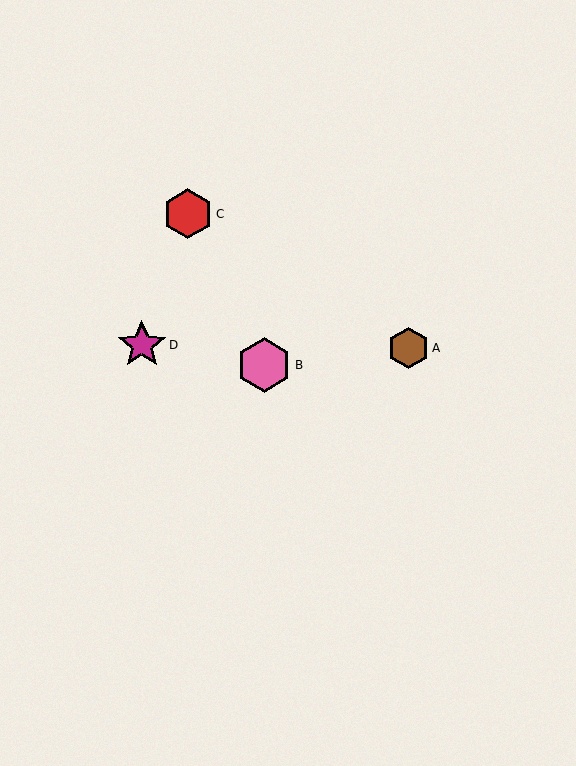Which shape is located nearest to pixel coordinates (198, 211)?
The red hexagon (labeled C) at (188, 214) is nearest to that location.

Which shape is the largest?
The pink hexagon (labeled B) is the largest.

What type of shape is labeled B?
Shape B is a pink hexagon.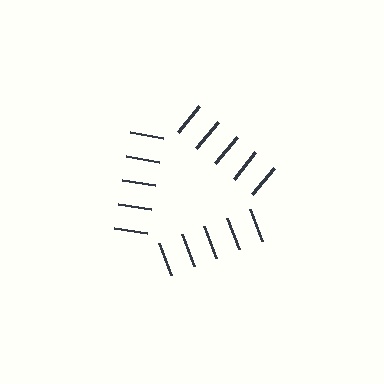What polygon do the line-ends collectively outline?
An illusory triangle — the line segments terminate on its edges but no continuous stroke is drawn.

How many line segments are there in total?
15 — 5 along each of the 3 edges.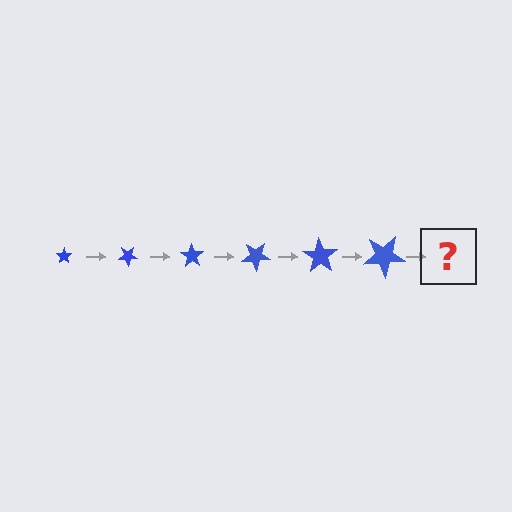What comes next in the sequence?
The next element should be a star, larger than the previous one and rotated 210 degrees from the start.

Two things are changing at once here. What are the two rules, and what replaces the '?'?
The two rules are that the star grows larger each step and it rotates 35 degrees each step. The '?' should be a star, larger than the previous one and rotated 210 degrees from the start.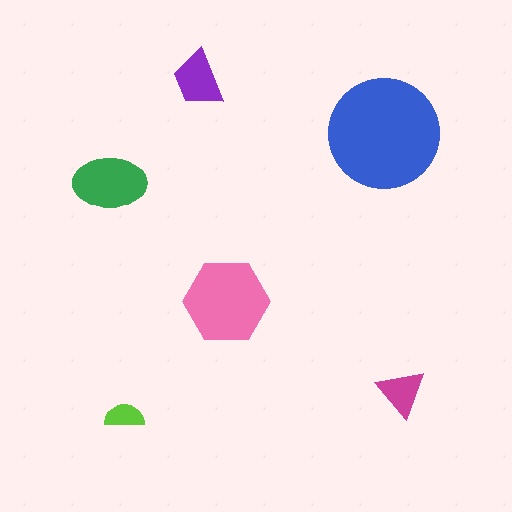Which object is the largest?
The blue circle.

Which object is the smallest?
The lime semicircle.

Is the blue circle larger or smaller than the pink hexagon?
Larger.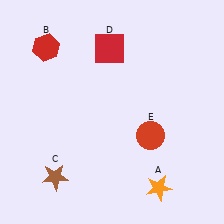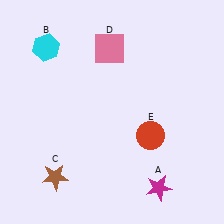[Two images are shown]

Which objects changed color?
A changed from orange to magenta. B changed from red to cyan. D changed from red to pink.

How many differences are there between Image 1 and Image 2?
There are 3 differences between the two images.